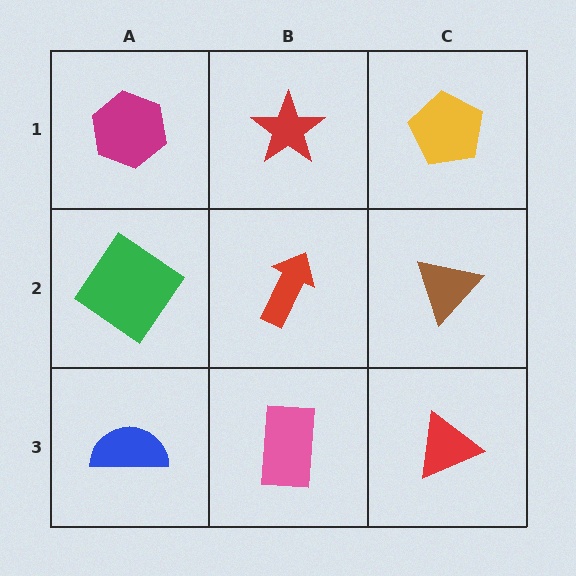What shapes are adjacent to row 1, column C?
A brown triangle (row 2, column C), a red star (row 1, column B).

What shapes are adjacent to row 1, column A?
A green diamond (row 2, column A), a red star (row 1, column B).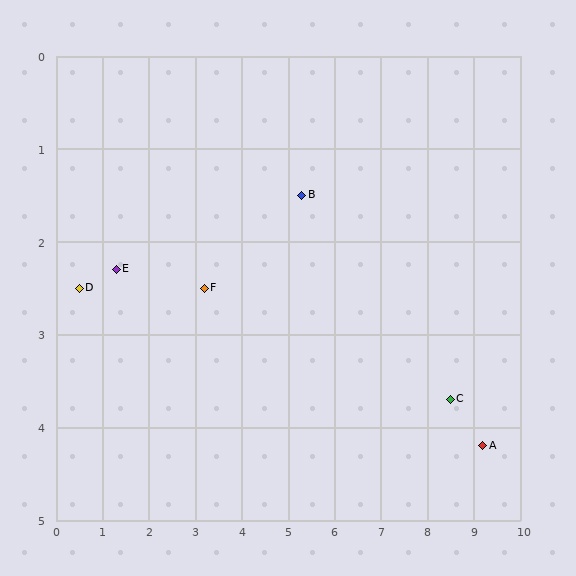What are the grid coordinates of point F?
Point F is at approximately (3.2, 2.5).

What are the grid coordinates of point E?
Point E is at approximately (1.3, 2.3).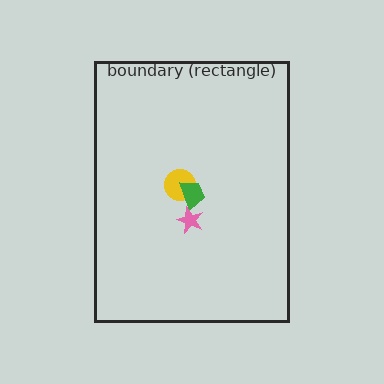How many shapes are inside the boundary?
3 inside, 0 outside.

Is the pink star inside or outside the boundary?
Inside.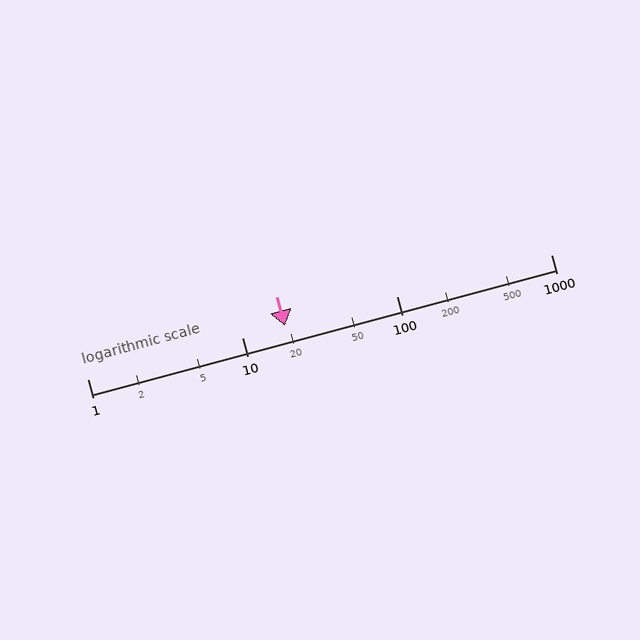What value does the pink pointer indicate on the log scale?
The pointer indicates approximately 19.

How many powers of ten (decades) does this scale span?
The scale spans 3 decades, from 1 to 1000.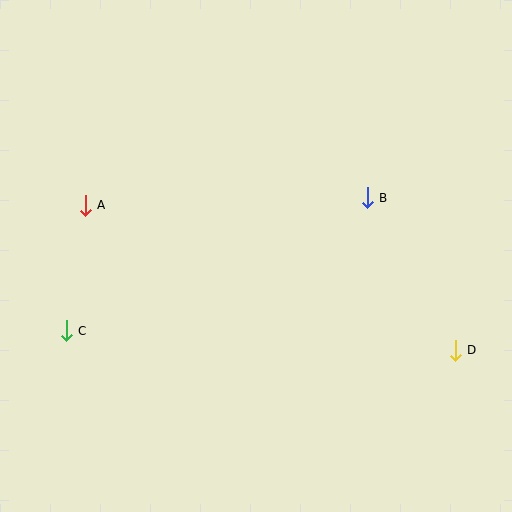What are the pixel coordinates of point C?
Point C is at (66, 331).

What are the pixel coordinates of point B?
Point B is at (367, 198).